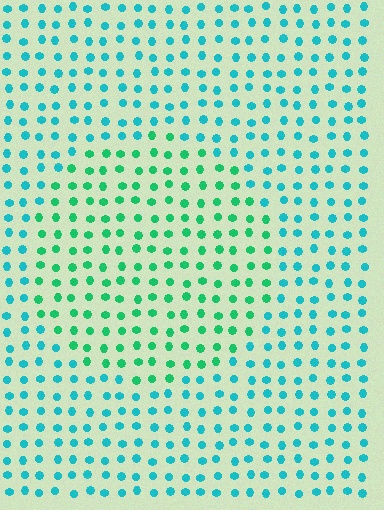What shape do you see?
I see a circle.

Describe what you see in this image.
The image is filled with small cyan elements in a uniform arrangement. A circle-shaped region is visible where the elements are tinted to a slightly different hue, forming a subtle color boundary.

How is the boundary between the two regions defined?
The boundary is defined purely by a slight shift in hue (about 35 degrees). Spacing, size, and orientation are identical on both sides.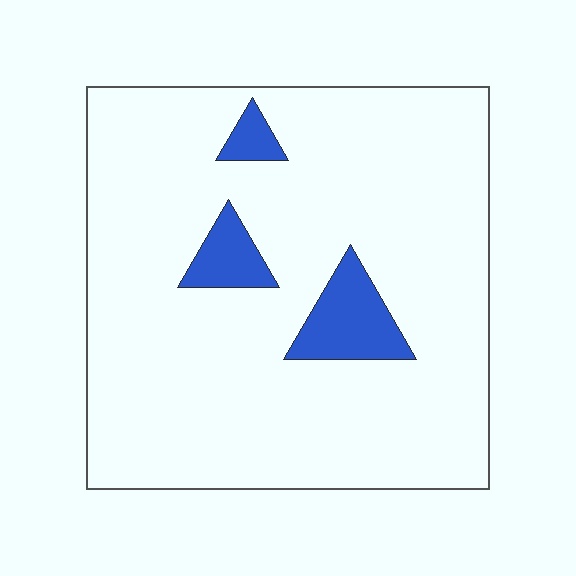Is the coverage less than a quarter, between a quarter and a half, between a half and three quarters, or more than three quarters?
Less than a quarter.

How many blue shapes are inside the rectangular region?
3.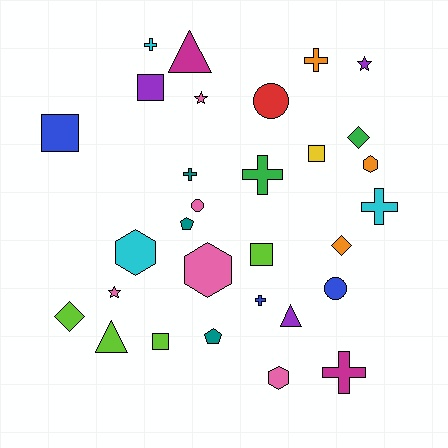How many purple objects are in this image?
There are 3 purple objects.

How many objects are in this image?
There are 30 objects.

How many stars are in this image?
There are 3 stars.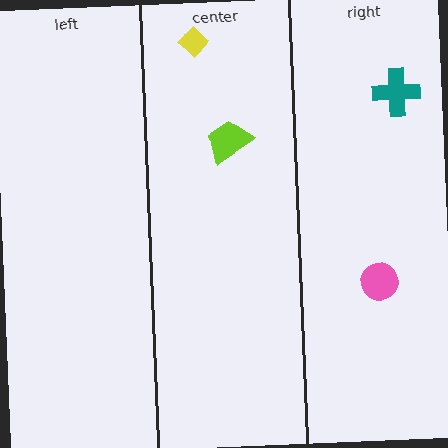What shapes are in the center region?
The lime trapezoid, the yellow diamond.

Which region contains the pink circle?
The right region.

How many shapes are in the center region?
2.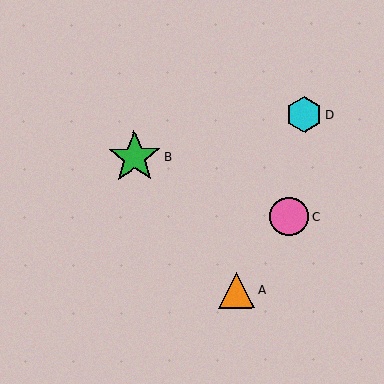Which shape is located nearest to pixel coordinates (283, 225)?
The pink circle (labeled C) at (289, 217) is nearest to that location.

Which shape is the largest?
The green star (labeled B) is the largest.